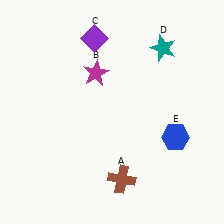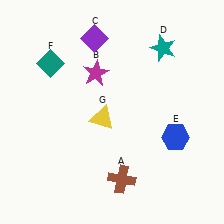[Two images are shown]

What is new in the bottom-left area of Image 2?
A yellow triangle (G) was added in the bottom-left area of Image 2.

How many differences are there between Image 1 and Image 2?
There are 2 differences between the two images.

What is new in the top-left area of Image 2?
A teal diamond (F) was added in the top-left area of Image 2.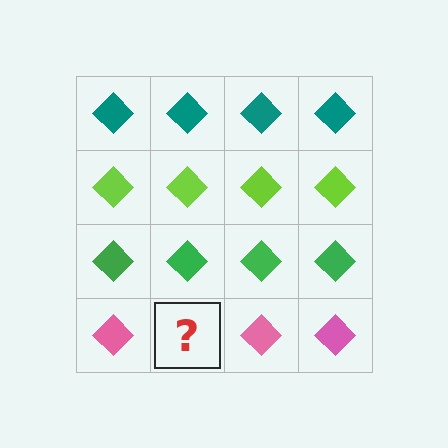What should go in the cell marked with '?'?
The missing cell should contain a pink diamond.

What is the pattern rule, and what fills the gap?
The rule is that each row has a consistent color. The gap should be filled with a pink diamond.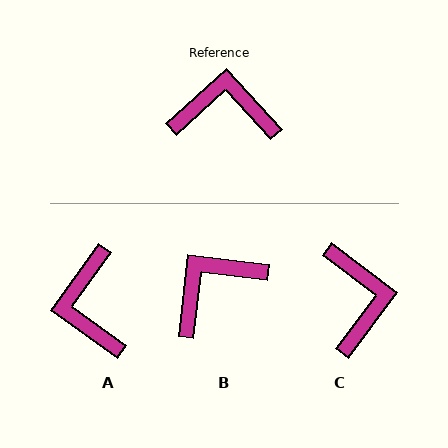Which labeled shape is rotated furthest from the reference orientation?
A, about 102 degrees away.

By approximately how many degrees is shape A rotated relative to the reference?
Approximately 102 degrees counter-clockwise.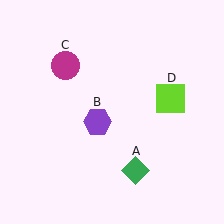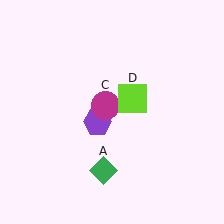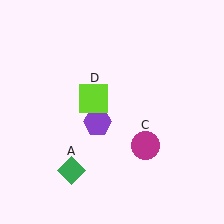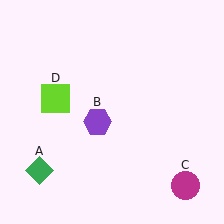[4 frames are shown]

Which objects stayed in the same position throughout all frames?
Purple hexagon (object B) remained stationary.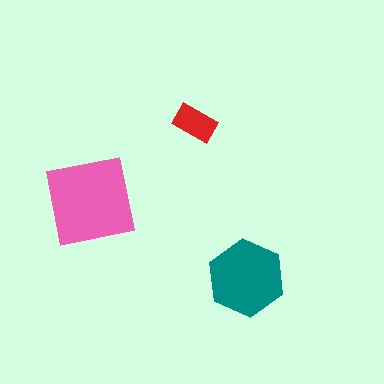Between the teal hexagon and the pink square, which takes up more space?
The pink square.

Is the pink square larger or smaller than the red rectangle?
Larger.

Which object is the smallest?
The red rectangle.